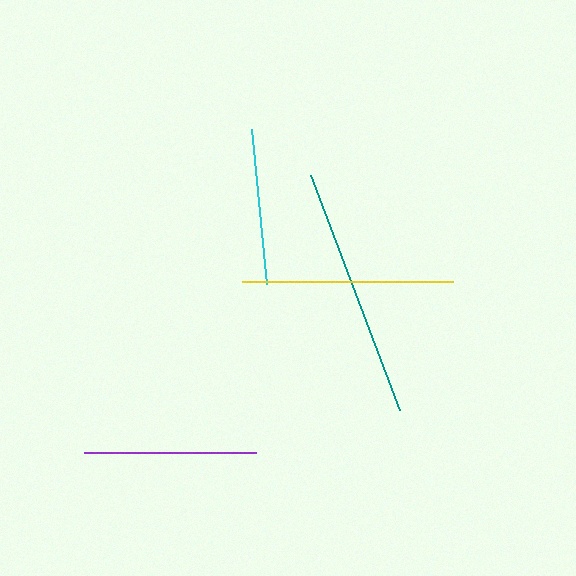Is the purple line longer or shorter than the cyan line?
The purple line is longer than the cyan line.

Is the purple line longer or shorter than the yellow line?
The yellow line is longer than the purple line.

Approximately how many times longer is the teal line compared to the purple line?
The teal line is approximately 1.5 times the length of the purple line.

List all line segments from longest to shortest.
From longest to shortest: teal, yellow, purple, cyan.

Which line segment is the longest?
The teal line is the longest at approximately 250 pixels.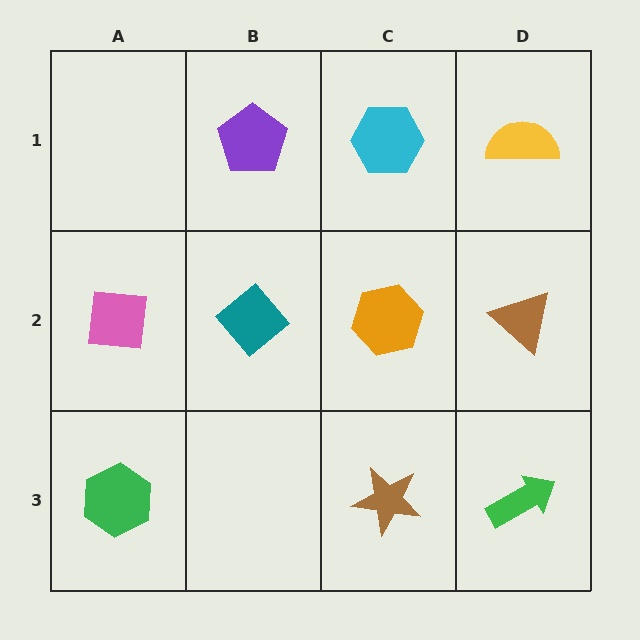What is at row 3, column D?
A green arrow.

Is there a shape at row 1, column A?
No, that cell is empty.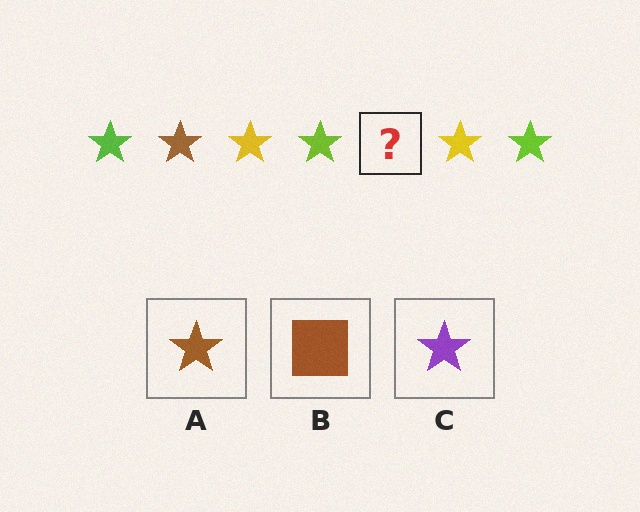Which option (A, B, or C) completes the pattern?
A.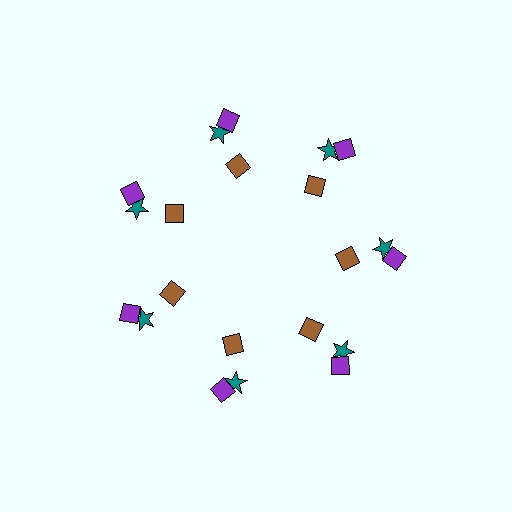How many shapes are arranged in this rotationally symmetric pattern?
There are 21 shapes, arranged in 7 groups of 3.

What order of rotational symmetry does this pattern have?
This pattern has 7-fold rotational symmetry.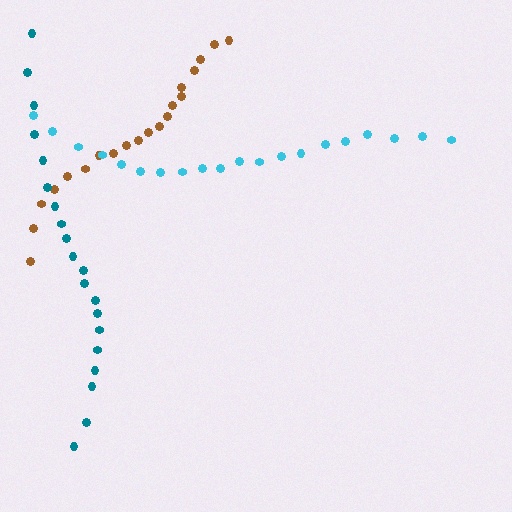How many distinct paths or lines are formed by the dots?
There are 3 distinct paths.